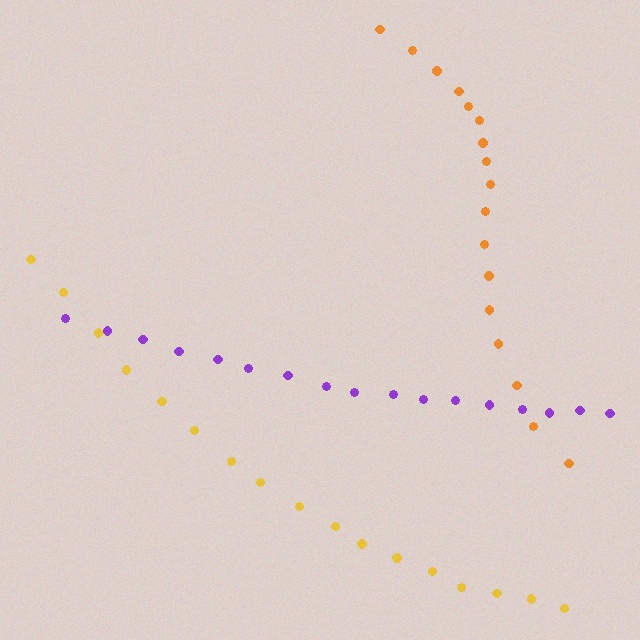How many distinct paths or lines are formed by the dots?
There are 3 distinct paths.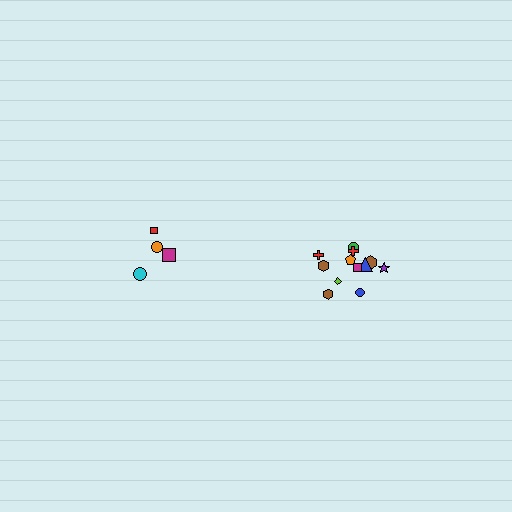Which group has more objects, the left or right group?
The right group.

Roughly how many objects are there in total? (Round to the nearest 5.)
Roughly 15 objects in total.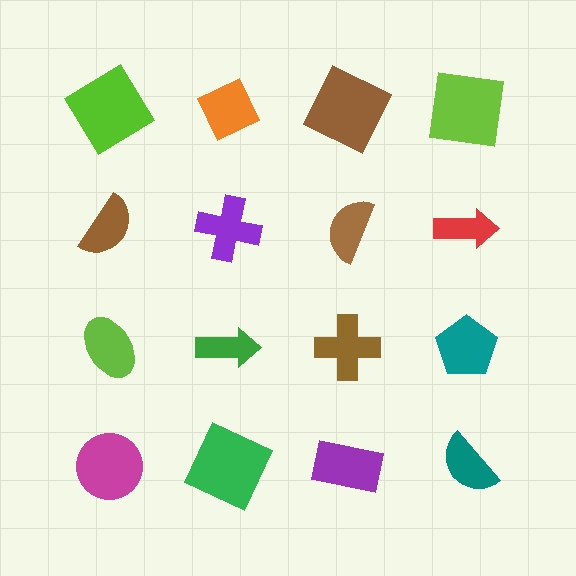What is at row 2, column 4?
A red arrow.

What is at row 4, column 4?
A teal semicircle.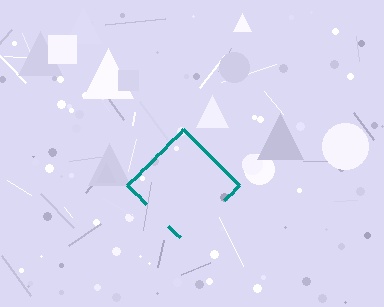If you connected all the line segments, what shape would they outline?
They would outline a diamond.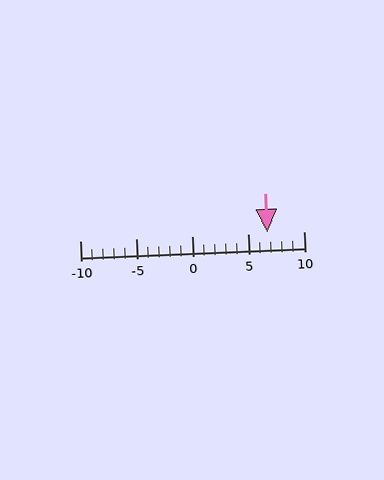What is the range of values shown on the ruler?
The ruler shows values from -10 to 10.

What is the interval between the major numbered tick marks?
The major tick marks are spaced 5 units apart.